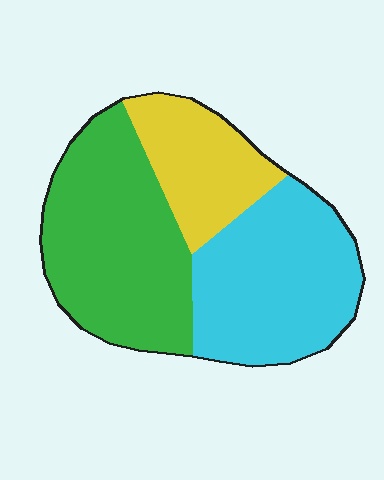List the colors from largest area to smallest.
From largest to smallest: green, cyan, yellow.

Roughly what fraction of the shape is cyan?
Cyan takes up between a quarter and a half of the shape.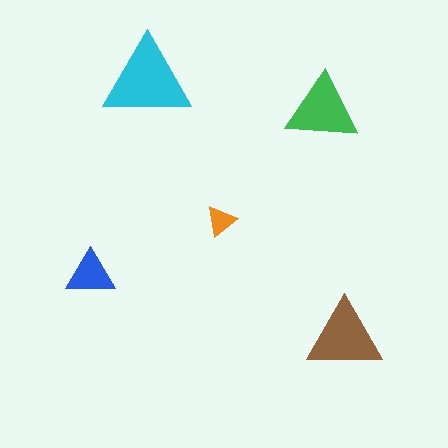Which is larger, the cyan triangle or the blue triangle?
The cyan one.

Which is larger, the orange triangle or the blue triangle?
The blue one.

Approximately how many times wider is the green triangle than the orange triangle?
About 2.5 times wider.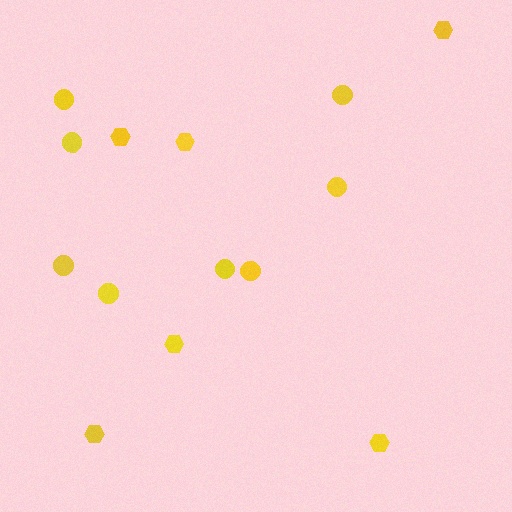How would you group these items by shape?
There are 2 groups: one group of circles (8) and one group of hexagons (6).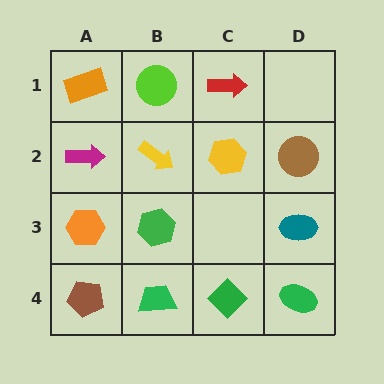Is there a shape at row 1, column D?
No, that cell is empty.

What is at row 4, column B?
A green trapezoid.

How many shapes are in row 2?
4 shapes.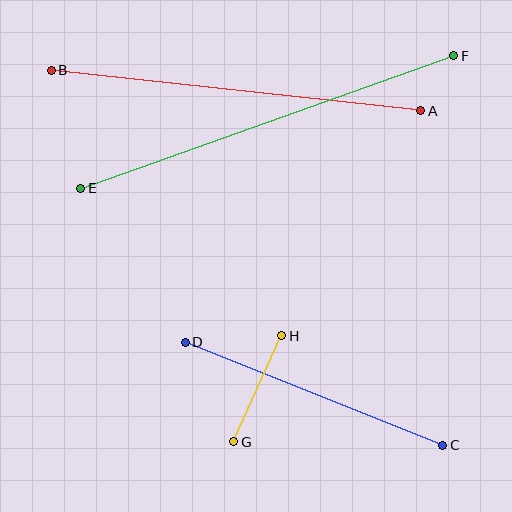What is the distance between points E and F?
The distance is approximately 396 pixels.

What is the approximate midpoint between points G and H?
The midpoint is at approximately (258, 389) pixels.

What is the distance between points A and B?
The distance is approximately 372 pixels.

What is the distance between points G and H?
The distance is approximately 117 pixels.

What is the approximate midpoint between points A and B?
The midpoint is at approximately (236, 90) pixels.